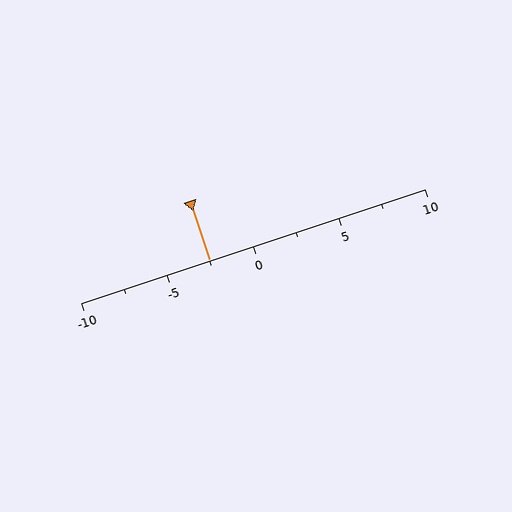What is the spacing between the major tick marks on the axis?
The major ticks are spaced 5 apart.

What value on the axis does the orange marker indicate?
The marker indicates approximately -2.5.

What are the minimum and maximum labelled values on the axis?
The axis runs from -10 to 10.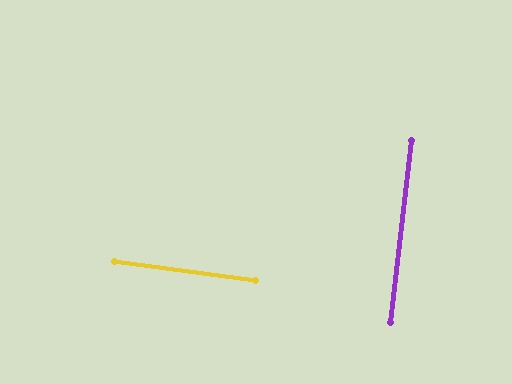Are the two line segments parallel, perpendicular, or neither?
Perpendicular — they meet at approximately 89°.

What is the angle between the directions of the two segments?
Approximately 89 degrees.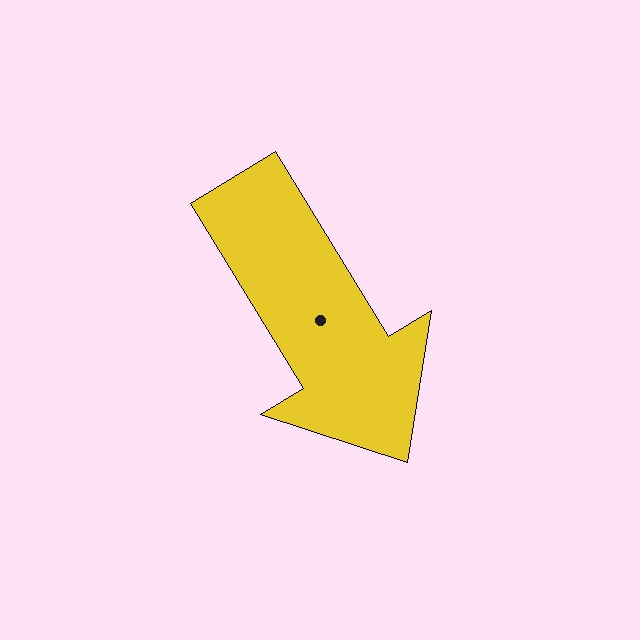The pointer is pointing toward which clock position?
Roughly 5 o'clock.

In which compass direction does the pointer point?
Southeast.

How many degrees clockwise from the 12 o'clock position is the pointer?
Approximately 149 degrees.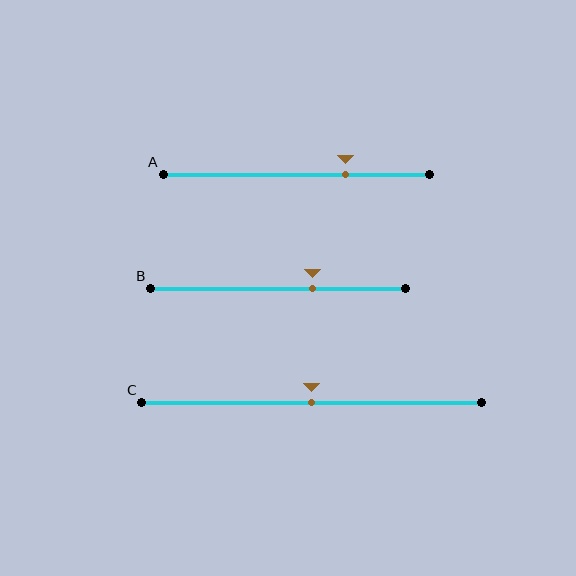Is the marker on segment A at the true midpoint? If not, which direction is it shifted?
No, the marker on segment A is shifted to the right by about 18% of the segment length.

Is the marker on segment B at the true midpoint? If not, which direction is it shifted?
No, the marker on segment B is shifted to the right by about 13% of the segment length.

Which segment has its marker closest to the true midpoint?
Segment C has its marker closest to the true midpoint.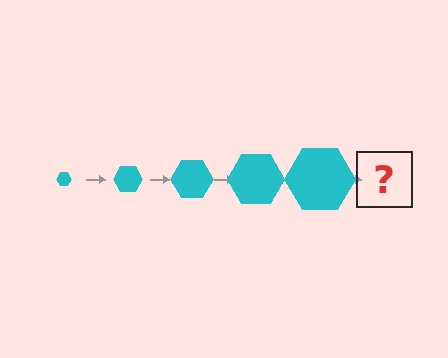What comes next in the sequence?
The next element should be a cyan hexagon, larger than the previous one.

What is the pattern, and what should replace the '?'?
The pattern is that the hexagon gets progressively larger each step. The '?' should be a cyan hexagon, larger than the previous one.